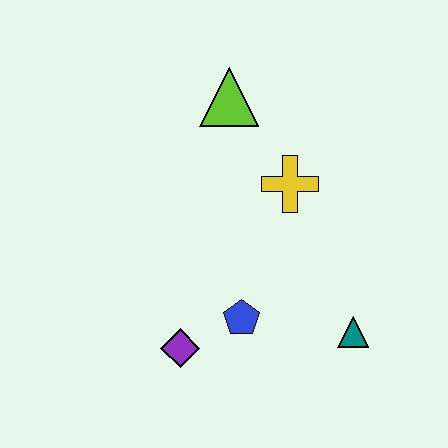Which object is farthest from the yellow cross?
The purple diamond is farthest from the yellow cross.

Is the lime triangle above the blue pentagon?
Yes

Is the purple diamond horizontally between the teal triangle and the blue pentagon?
No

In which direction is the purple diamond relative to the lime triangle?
The purple diamond is below the lime triangle.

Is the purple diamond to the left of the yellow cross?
Yes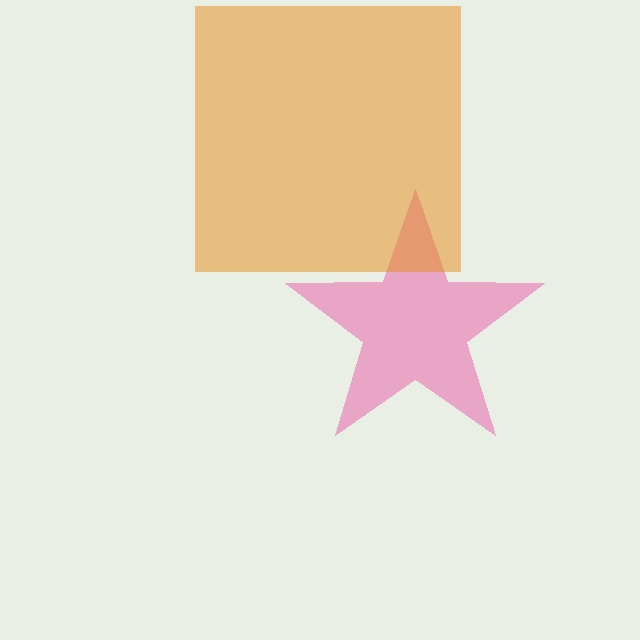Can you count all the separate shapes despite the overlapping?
Yes, there are 2 separate shapes.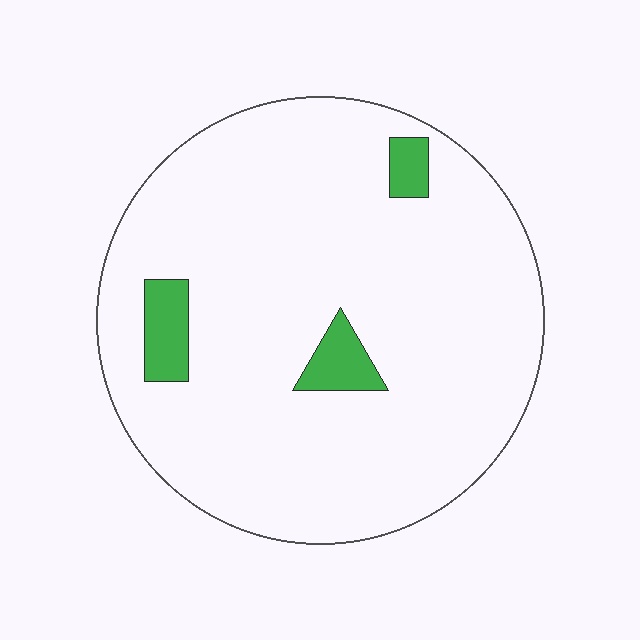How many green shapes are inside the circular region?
3.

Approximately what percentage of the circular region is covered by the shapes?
Approximately 5%.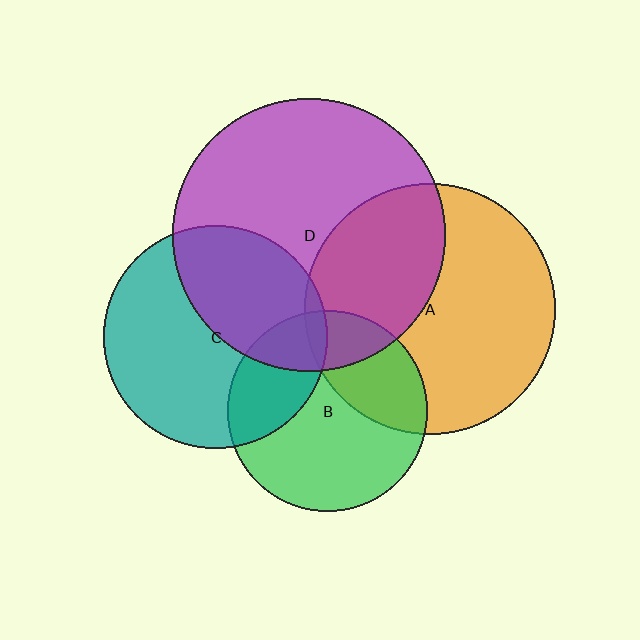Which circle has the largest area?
Circle D (purple).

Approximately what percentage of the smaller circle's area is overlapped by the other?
Approximately 40%.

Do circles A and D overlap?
Yes.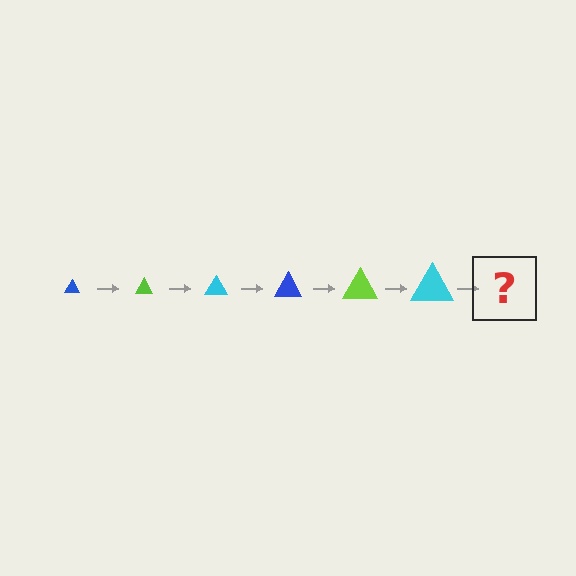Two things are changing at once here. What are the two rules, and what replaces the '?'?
The two rules are that the triangle grows larger each step and the color cycles through blue, lime, and cyan. The '?' should be a blue triangle, larger than the previous one.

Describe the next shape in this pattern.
It should be a blue triangle, larger than the previous one.